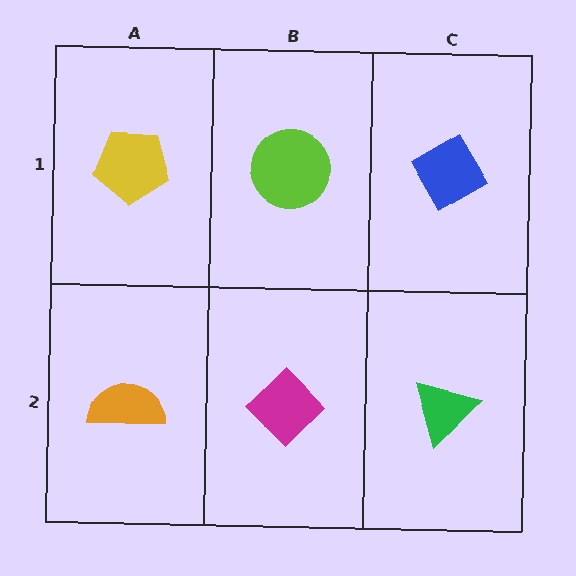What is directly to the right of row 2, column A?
A magenta diamond.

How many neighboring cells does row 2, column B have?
3.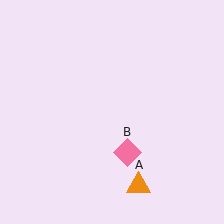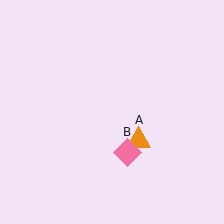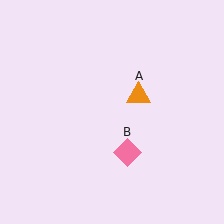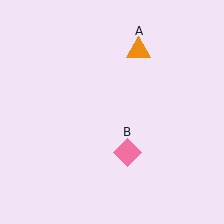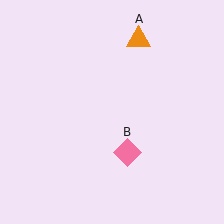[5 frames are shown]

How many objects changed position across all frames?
1 object changed position: orange triangle (object A).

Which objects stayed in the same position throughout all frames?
Pink diamond (object B) remained stationary.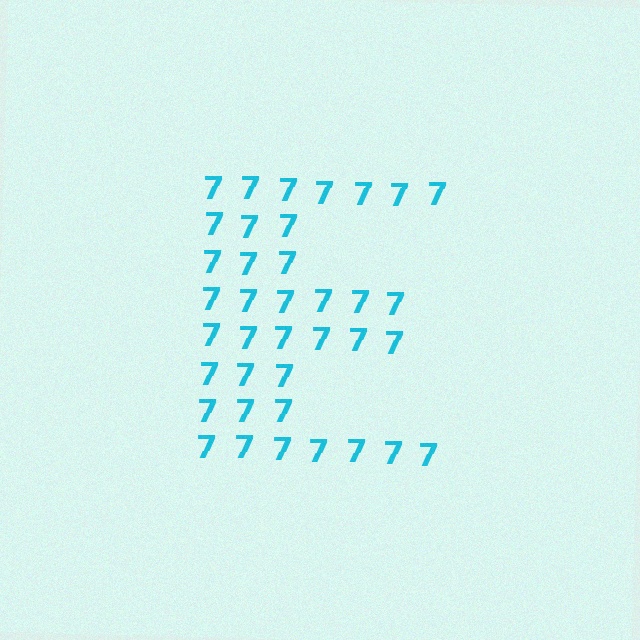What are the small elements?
The small elements are digit 7's.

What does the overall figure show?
The overall figure shows the letter E.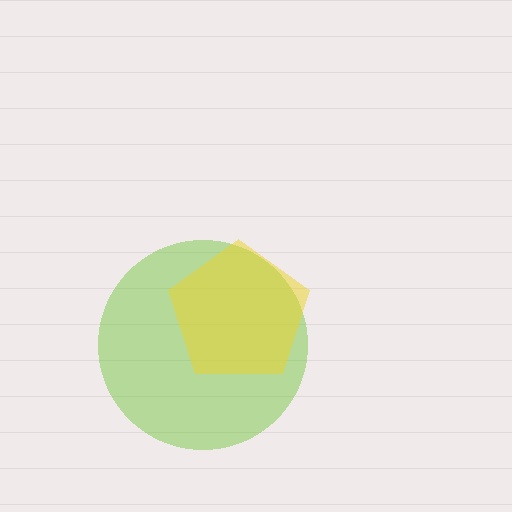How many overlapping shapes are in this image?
There are 2 overlapping shapes in the image.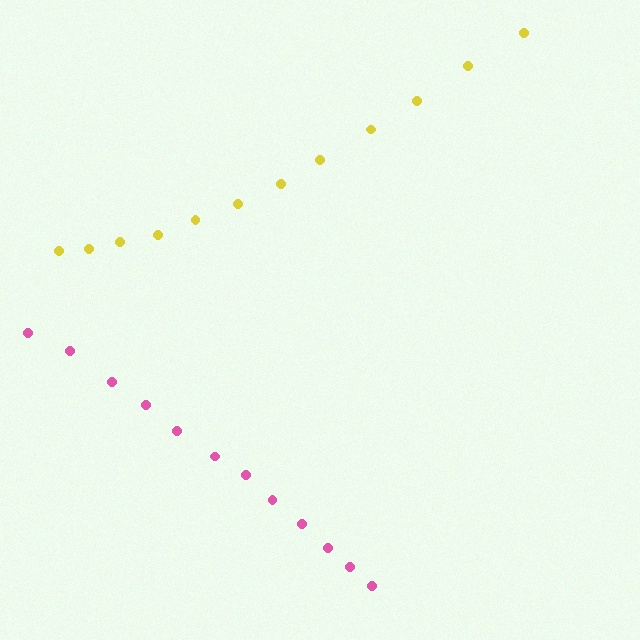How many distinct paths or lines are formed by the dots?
There are 2 distinct paths.